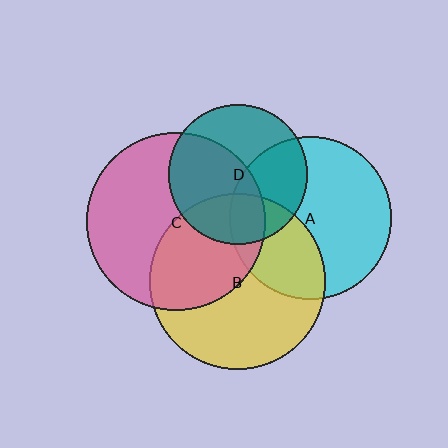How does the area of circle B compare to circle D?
Approximately 1.6 times.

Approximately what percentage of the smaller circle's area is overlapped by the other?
Approximately 40%.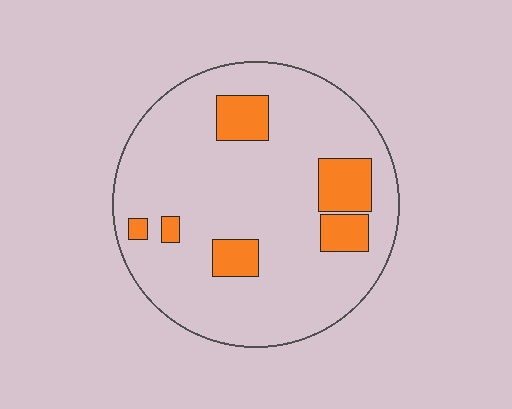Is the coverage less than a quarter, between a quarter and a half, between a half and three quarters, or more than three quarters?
Less than a quarter.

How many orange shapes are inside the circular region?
6.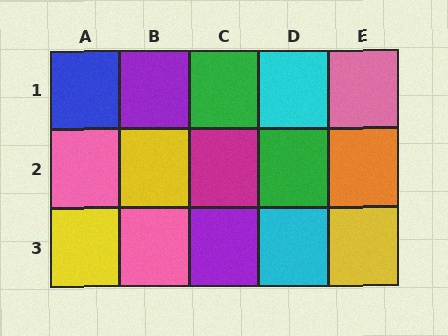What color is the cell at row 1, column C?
Green.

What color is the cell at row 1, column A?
Blue.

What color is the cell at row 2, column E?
Orange.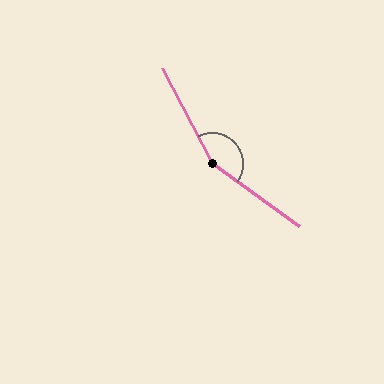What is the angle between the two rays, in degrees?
Approximately 153 degrees.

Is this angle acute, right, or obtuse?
It is obtuse.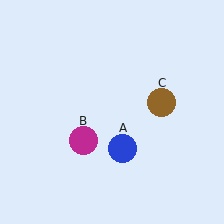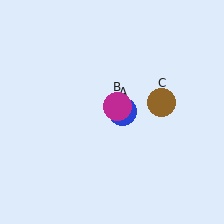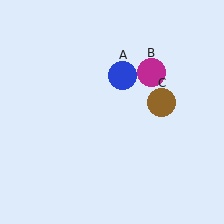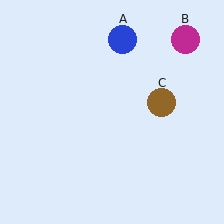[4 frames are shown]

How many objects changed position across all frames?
2 objects changed position: blue circle (object A), magenta circle (object B).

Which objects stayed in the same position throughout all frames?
Brown circle (object C) remained stationary.